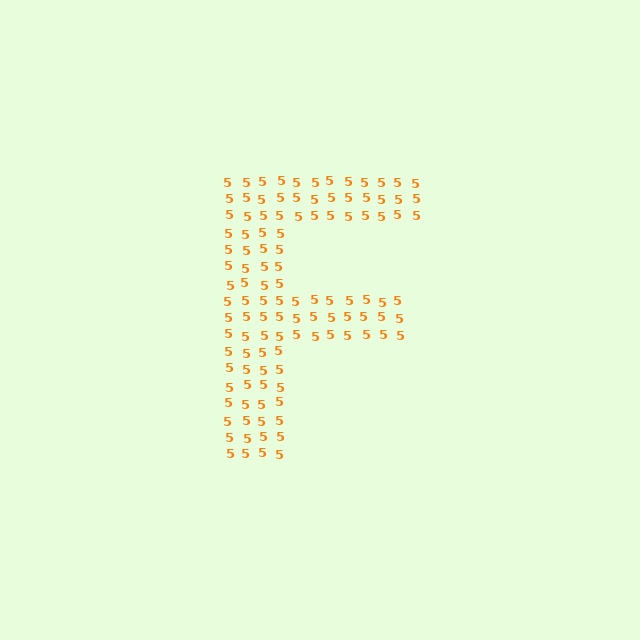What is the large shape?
The large shape is the letter F.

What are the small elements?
The small elements are digit 5's.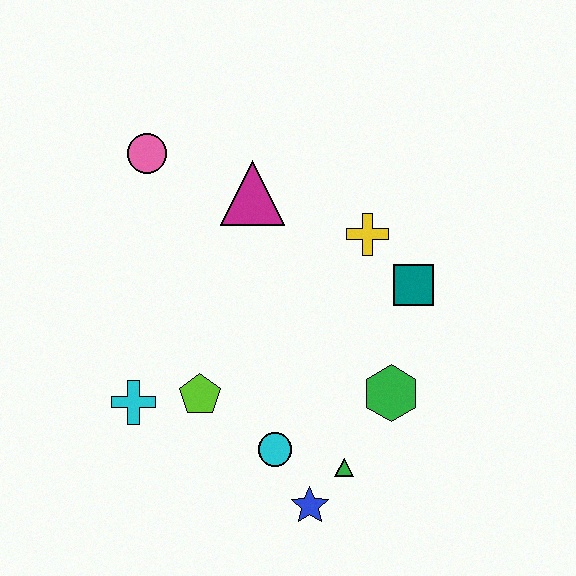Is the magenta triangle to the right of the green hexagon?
No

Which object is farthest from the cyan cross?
The teal square is farthest from the cyan cross.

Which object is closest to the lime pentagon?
The cyan cross is closest to the lime pentagon.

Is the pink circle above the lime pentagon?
Yes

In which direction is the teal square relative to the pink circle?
The teal square is to the right of the pink circle.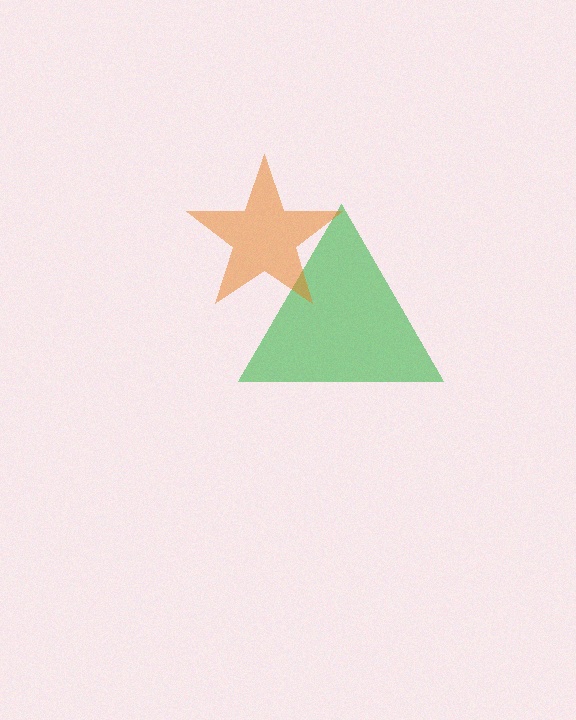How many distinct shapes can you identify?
There are 2 distinct shapes: a green triangle, an orange star.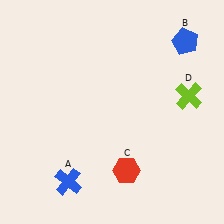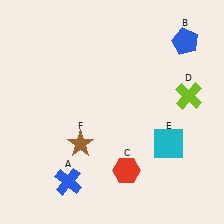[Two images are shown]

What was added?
A cyan square (E), a brown star (F) were added in Image 2.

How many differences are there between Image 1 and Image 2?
There are 2 differences between the two images.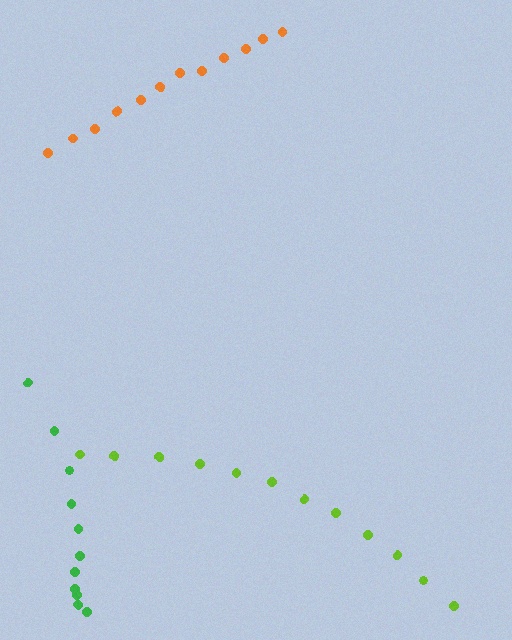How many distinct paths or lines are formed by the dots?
There are 3 distinct paths.